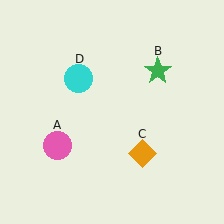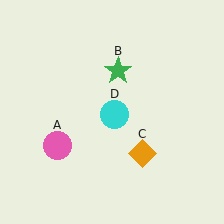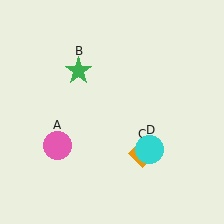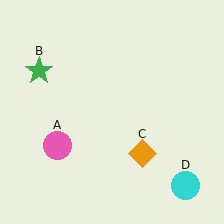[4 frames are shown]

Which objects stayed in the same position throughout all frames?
Pink circle (object A) and orange diamond (object C) remained stationary.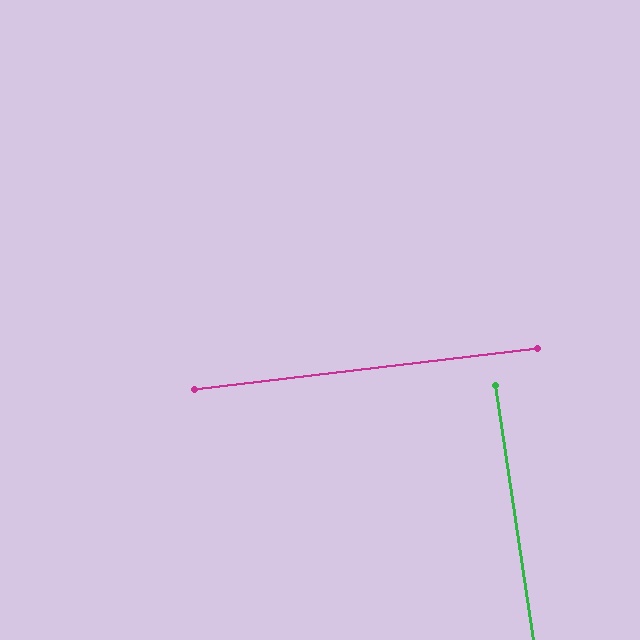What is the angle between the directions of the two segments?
Approximately 88 degrees.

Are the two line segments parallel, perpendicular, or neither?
Perpendicular — they meet at approximately 88°.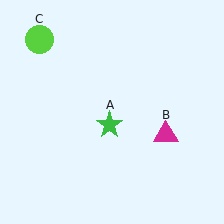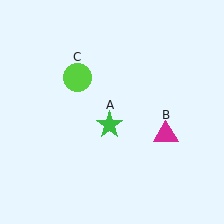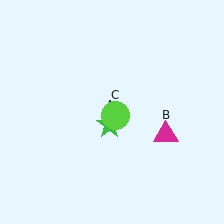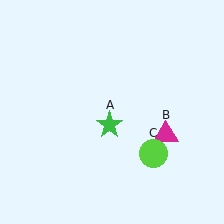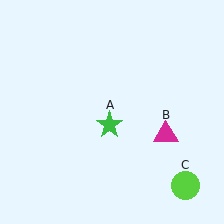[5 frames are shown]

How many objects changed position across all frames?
1 object changed position: lime circle (object C).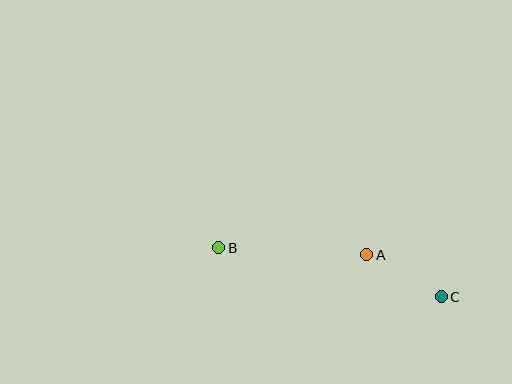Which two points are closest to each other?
Points A and C are closest to each other.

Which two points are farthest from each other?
Points B and C are farthest from each other.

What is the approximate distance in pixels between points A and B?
The distance between A and B is approximately 148 pixels.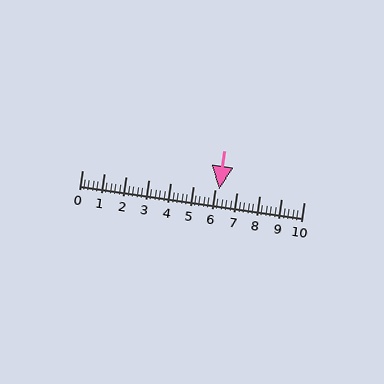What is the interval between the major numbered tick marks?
The major tick marks are spaced 1 units apart.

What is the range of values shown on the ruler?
The ruler shows values from 0 to 10.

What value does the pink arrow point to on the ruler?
The pink arrow points to approximately 6.2.